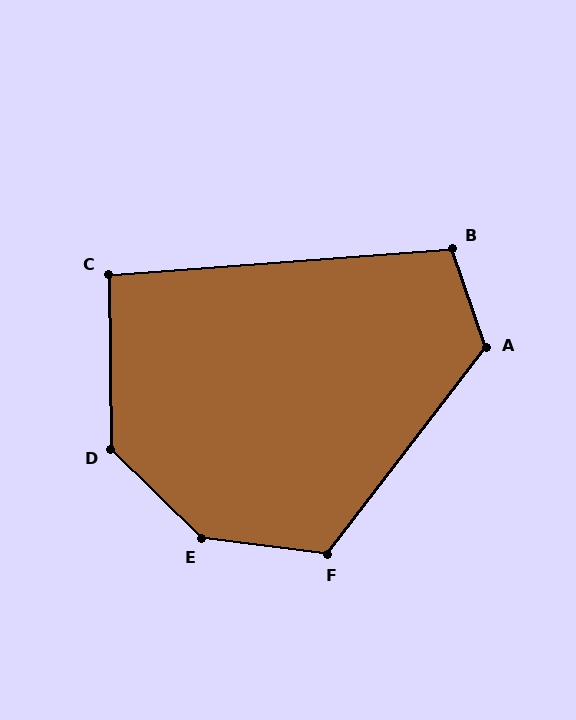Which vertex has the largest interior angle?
E, at approximately 143 degrees.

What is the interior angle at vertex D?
Approximately 135 degrees (obtuse).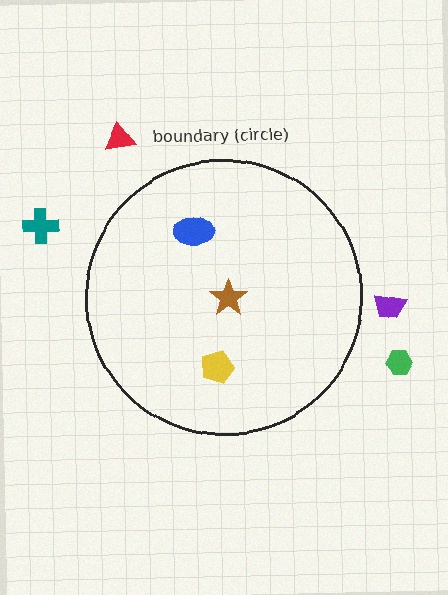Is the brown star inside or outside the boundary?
Inside.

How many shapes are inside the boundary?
3 inside, 4 outside.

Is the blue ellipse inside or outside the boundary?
Inside.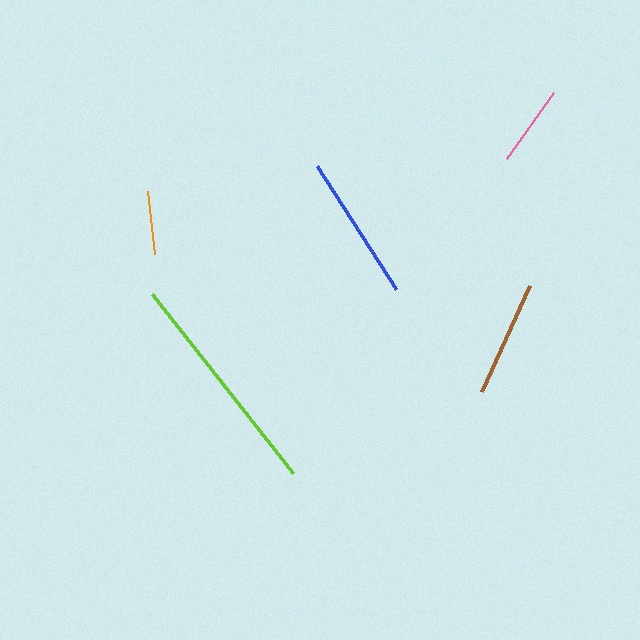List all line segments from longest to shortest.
From longest to shortest: lime, blue, brown, pink, orange.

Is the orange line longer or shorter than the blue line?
The blue line is longer than the orange line.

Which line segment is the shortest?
The orange line is the shortest at approximately 64 pixels.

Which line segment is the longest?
The lime line is the longest at approximately 228 pixels.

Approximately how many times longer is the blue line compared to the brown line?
The blue line is approximately 1.2 times the length of the brown line.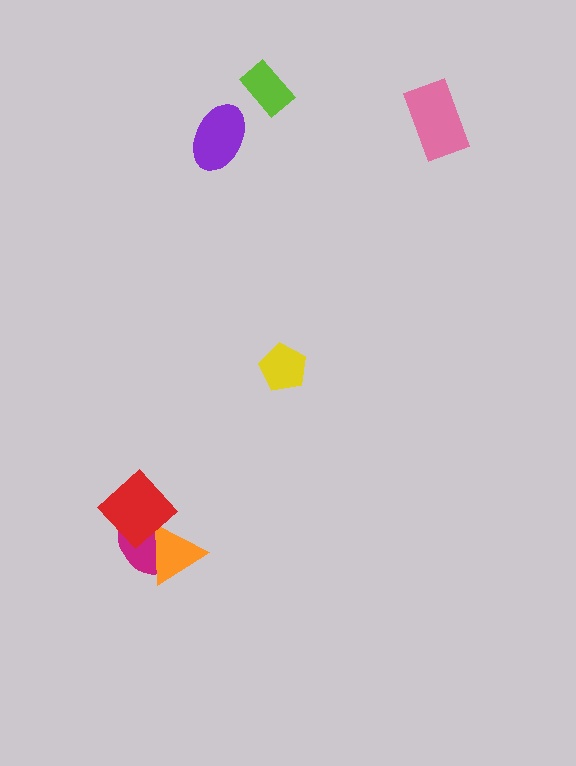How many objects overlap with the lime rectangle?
0 objects overlap with the lime rectangle.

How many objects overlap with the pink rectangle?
0 objects overlap with the pink rectangle.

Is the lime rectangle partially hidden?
No, no other shape covers it.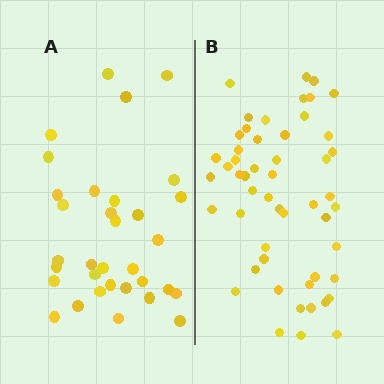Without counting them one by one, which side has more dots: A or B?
Region B (the right region) has more dots.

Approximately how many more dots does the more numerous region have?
Region B has approximately 20 more dots than region A.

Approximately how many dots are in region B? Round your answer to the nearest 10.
About 50 dots. (The exact count is 52, which rounds to 50.)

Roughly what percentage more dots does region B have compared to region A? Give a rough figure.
About 60% more.